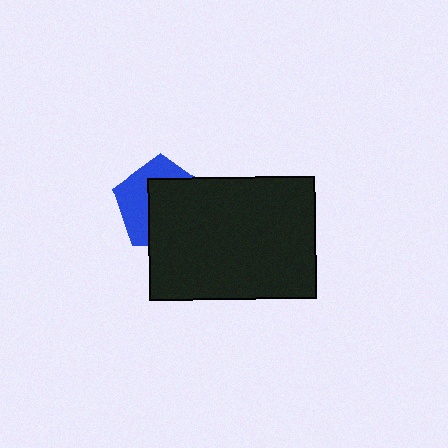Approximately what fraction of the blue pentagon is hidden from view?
Roughly 59% of the blue pentagon is hidden behind the black rectangle.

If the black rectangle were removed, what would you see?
You would see the complete blue pentagon.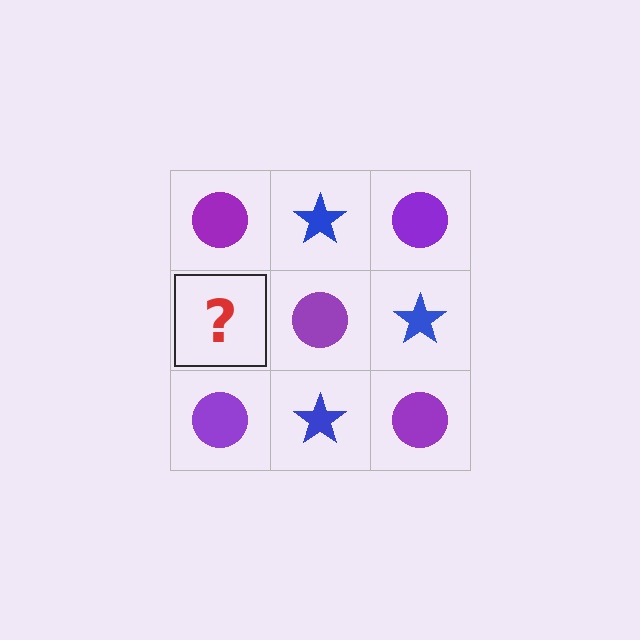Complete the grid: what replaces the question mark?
The question mark should be replaced with a blue star.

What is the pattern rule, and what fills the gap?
The rule is that it alternates purple circle and blue star in a checkerboard pattern. The gap should be filled with a blue star.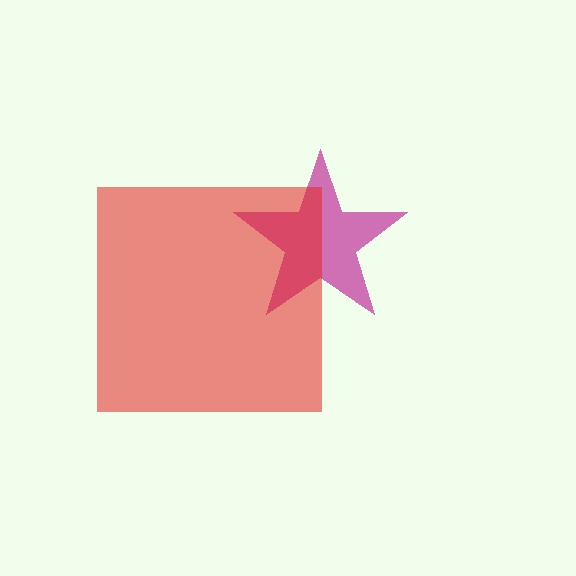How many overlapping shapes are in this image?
There are 2 overlapping shapes in the image.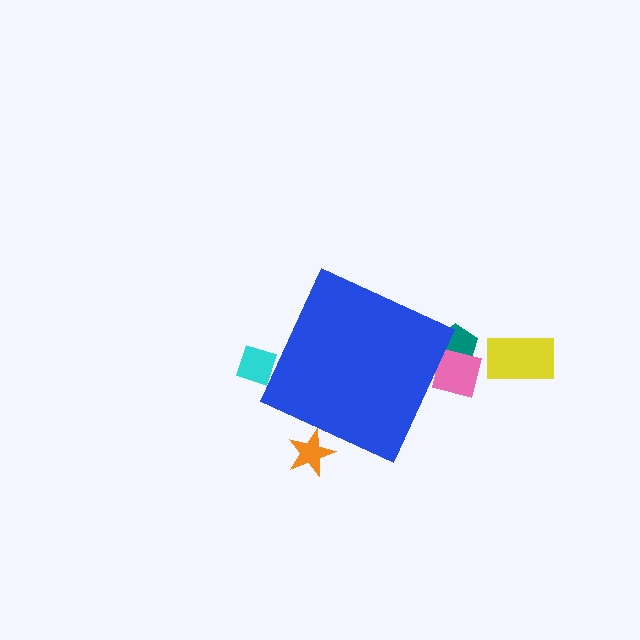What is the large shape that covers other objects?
A blue diamond.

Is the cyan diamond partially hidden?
Yes, the cyan diamond is partially hidden behind the blue diamond.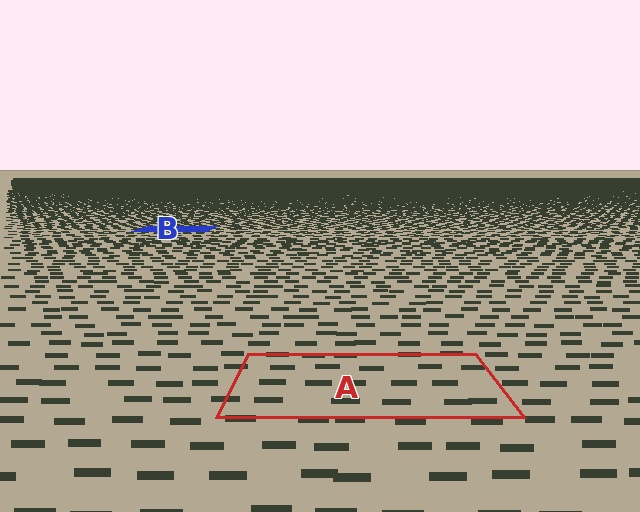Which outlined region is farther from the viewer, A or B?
Region B is farther from the viewer — the texture elements inside it appear smaller and more densely packed.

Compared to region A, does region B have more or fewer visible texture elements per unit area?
Region B has more texture elements per unit area — they are packed more densely because it is farther away.